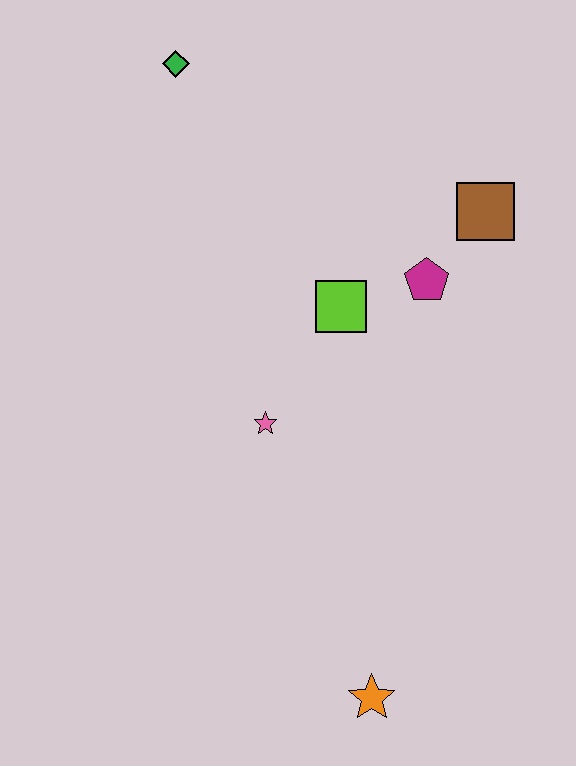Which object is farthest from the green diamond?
The orange star is farthest from the green diamond.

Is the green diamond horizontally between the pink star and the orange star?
No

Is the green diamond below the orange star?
No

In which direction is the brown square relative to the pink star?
The brown square is to the right of the pink star.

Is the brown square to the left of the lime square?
No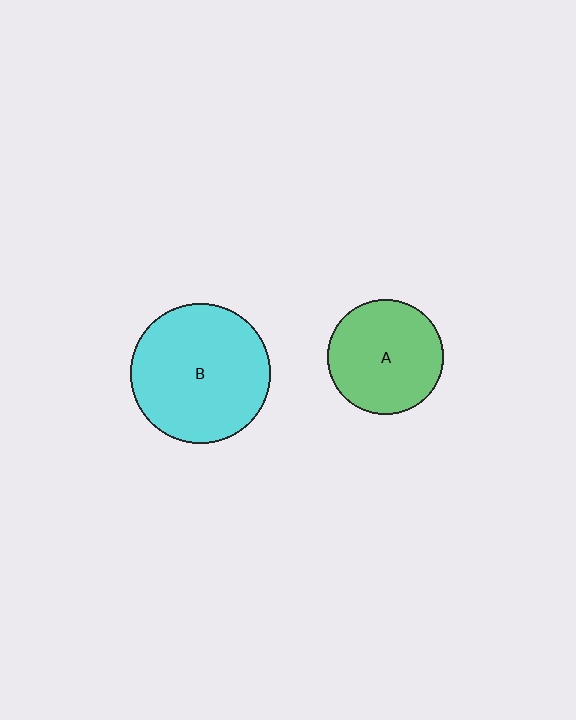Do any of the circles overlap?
No, none of the circles overlap.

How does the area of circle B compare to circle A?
Approximately 1.5 times.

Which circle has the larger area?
Circle B (cyan).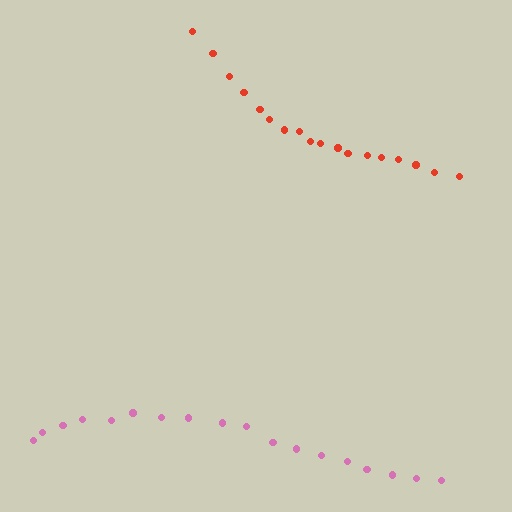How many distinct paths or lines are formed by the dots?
There are 2 distinct paths.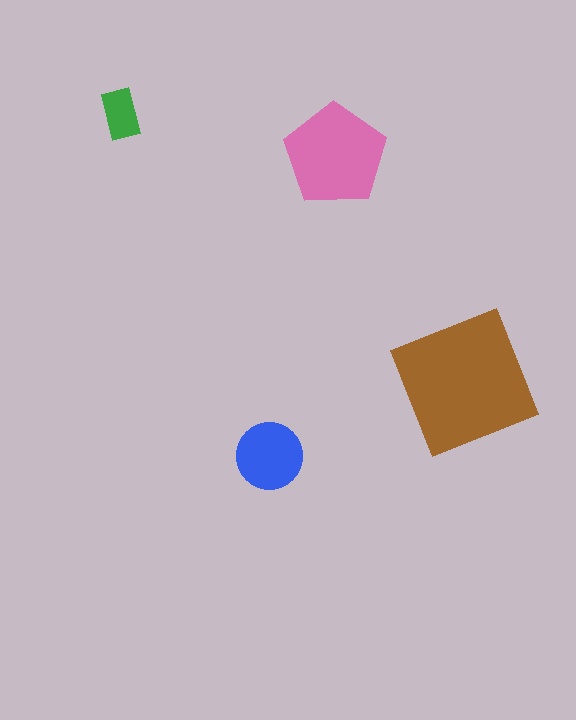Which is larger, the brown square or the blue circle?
The brown square.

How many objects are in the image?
There are 4 objects in the image.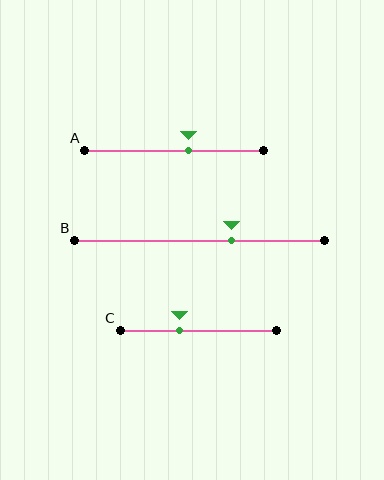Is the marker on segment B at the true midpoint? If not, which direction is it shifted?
No, the marker on segment B is shifted to the right by about 13% of the segment length.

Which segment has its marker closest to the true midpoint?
Segment A has its marker closest to the true midpoint.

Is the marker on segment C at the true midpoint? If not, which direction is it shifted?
No, the marker on segment C is shifted to the left by about 12% of the segment length.